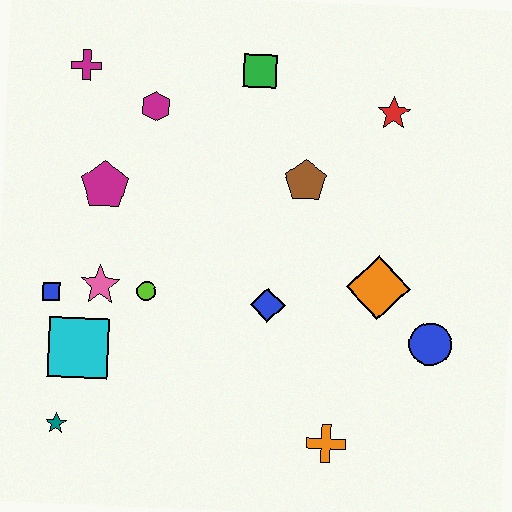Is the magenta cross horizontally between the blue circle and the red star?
No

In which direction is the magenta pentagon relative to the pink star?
The magenta pentagon is above the pink star.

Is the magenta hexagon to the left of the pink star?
No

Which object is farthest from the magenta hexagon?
The orange cross is farthest from the magenta hexagon.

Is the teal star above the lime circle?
No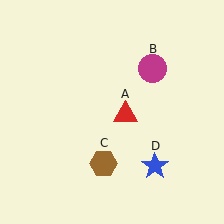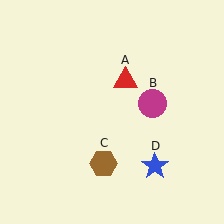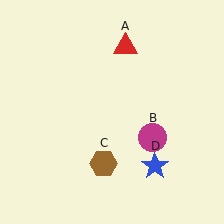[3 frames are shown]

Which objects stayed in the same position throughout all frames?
Brown hexagon (object C) and blue star (object D) remained stationary.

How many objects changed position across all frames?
2 objects changed position: red triangle (object A), magenta circle (object B).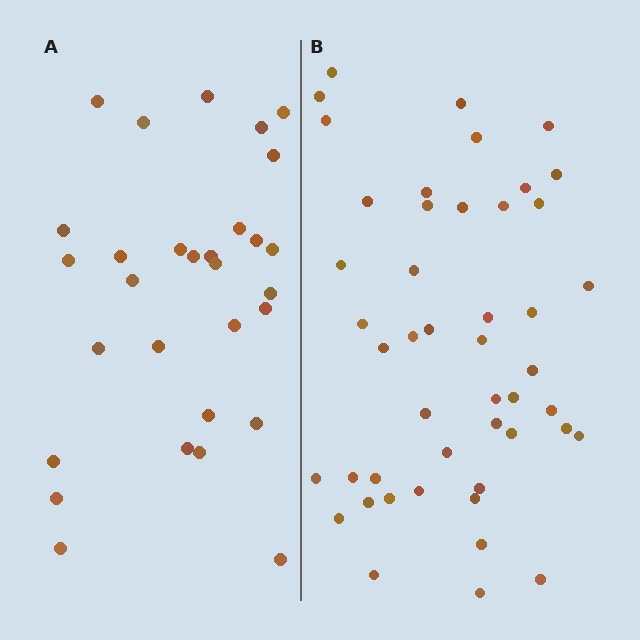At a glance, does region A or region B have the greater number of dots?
Region B (the right region) has more dots.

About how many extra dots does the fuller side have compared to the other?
Region B has approximately 15 more dots than region A.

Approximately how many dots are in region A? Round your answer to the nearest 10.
About 30 dots.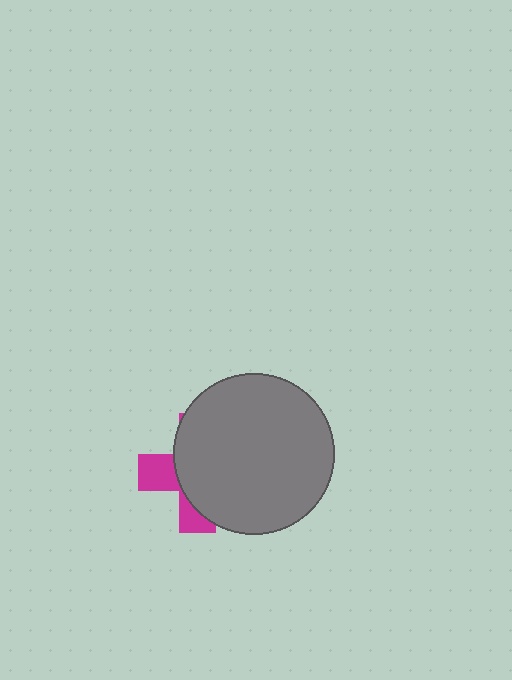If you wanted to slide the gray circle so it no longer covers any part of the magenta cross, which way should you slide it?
Slide it right — that is the most direct way to separate the two shapes.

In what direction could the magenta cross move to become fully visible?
The magenta cross could move left. That would shift it out from behind the gray circle entirely.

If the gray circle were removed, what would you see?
You would see the complete magenta cross.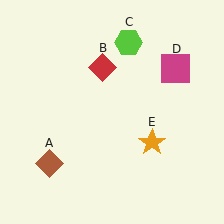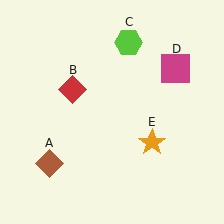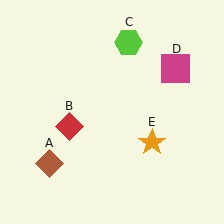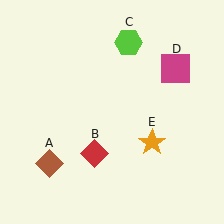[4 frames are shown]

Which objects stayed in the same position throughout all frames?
Brown diamond (object A) and lime hexagon (object C) and magenta square (object D) and orange star (object E) remained stationary.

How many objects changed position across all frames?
1 object changed position: red diamond (object B).